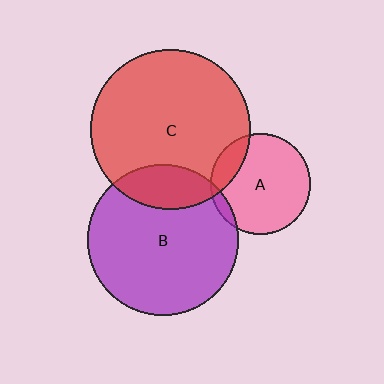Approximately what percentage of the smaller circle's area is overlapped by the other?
Approximately 15%.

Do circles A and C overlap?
Yes.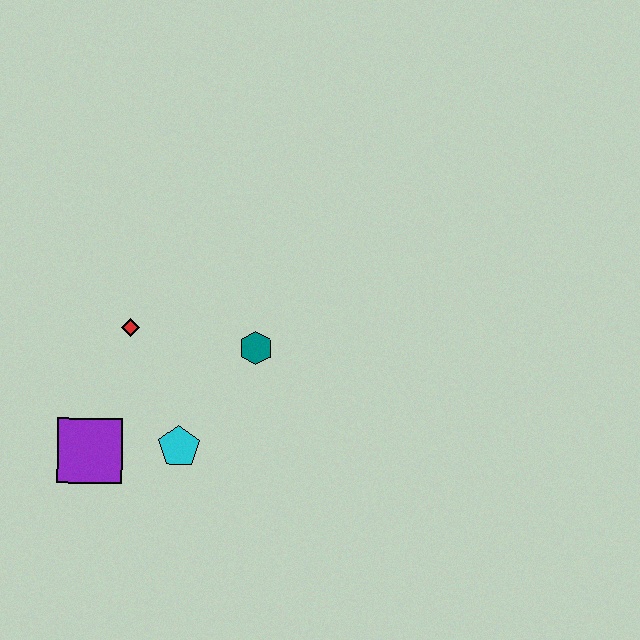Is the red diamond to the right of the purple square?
Yes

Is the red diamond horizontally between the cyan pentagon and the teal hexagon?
No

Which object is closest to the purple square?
The cyan pentagon is closest to the purple square.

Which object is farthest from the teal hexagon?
The purple square is farthest from the teal hexagon.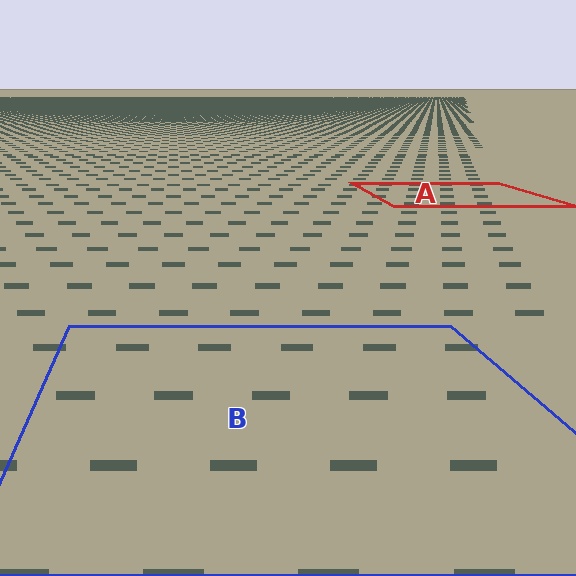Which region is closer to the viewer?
Region B is closer. The texture elements there are larger and more spread out.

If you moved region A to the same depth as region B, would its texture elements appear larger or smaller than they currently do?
They would appear larger. At a closer depth, the same texture elements are projected at a bigger on-screen size.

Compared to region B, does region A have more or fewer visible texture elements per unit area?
Region A has more texture elements per unit area — they are packed more densely because it is farther away.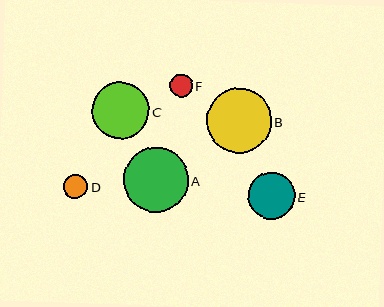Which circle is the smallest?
Circle F is the smallest with a size of approximately 23 pixels.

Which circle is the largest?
Circle A is the largest with a size of approximately 65 pixels.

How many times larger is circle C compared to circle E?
Circle C is approximately 1.2 times the size of circle E.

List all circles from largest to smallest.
From largest to smallest: A, B, C, E, D, F.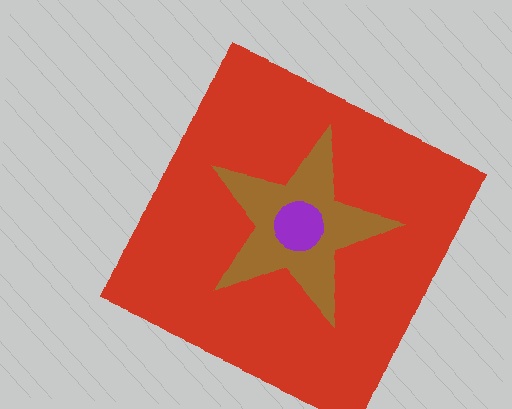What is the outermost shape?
The red square.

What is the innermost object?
The purple circle.